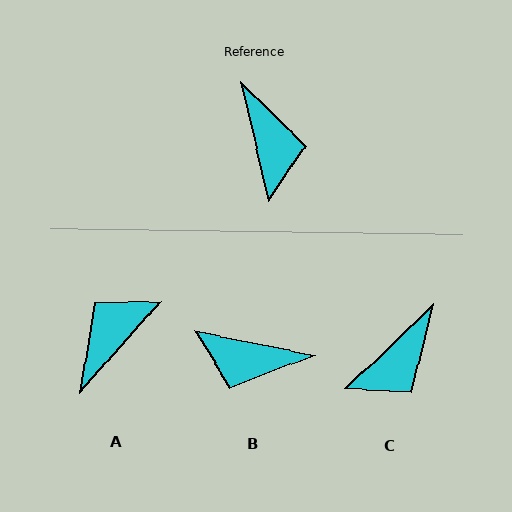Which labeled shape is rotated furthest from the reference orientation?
A, about 125 degrees away.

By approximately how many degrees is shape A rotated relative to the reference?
Approximately 125 degrees counter-clockwise.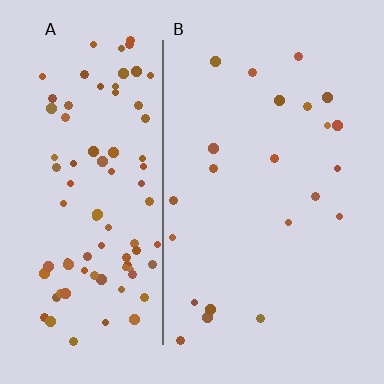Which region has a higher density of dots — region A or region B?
A (the left).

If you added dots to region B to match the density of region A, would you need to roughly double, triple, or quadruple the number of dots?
Approximately quadruple.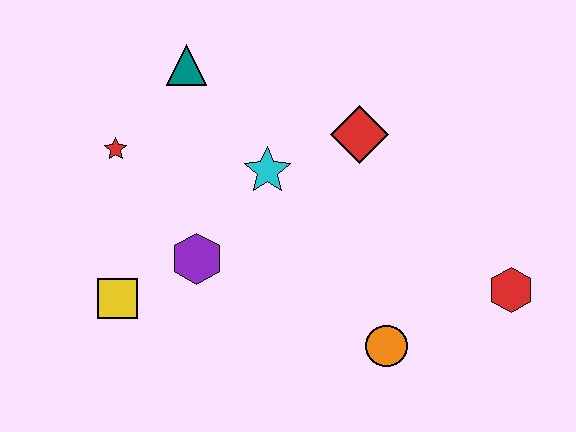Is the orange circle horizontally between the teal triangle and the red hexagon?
Yes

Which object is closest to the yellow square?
The purple hexagon is closest to the yellow square.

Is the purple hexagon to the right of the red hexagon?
No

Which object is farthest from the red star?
The red hexagon is farthest from the red star.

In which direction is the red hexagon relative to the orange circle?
The red hexagon is to the right of the orange circle.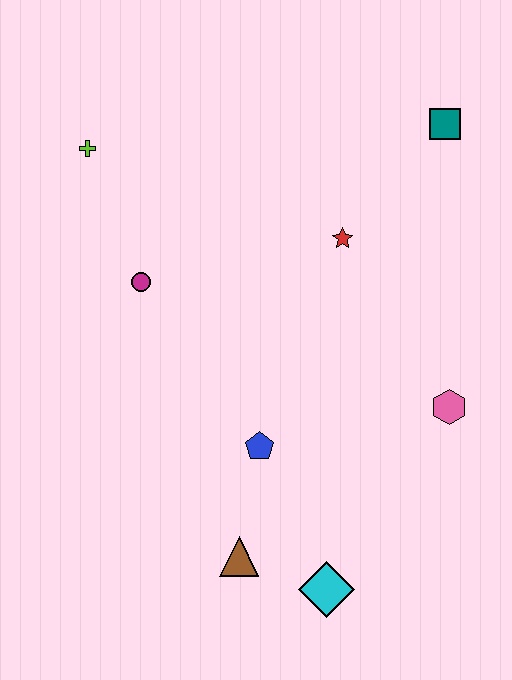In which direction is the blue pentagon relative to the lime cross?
The blue pentagon is below the lime cross.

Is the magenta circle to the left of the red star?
Yes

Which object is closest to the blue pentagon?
The brown triangle is closest to the blue pentagon.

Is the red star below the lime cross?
Yes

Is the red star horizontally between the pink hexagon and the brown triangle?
Yes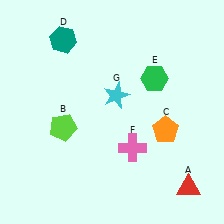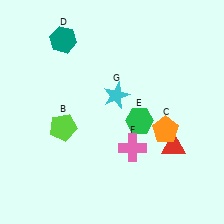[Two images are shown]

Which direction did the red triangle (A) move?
The red triangle (A) moved up.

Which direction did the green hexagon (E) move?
The green hexagon (E) moved down.